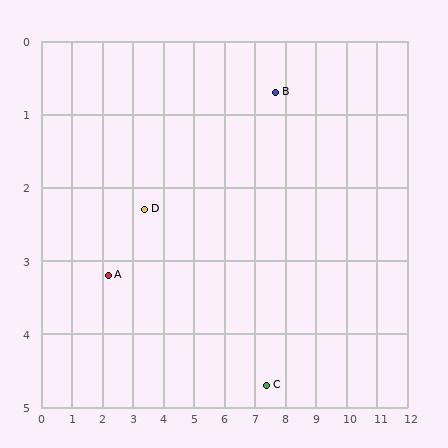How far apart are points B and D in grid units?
Points B and D are about 4.6 grid units apart.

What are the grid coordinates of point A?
Point A is at approximately (2.2, 3.2).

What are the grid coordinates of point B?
Point B is at approximately (7.7, 0.7).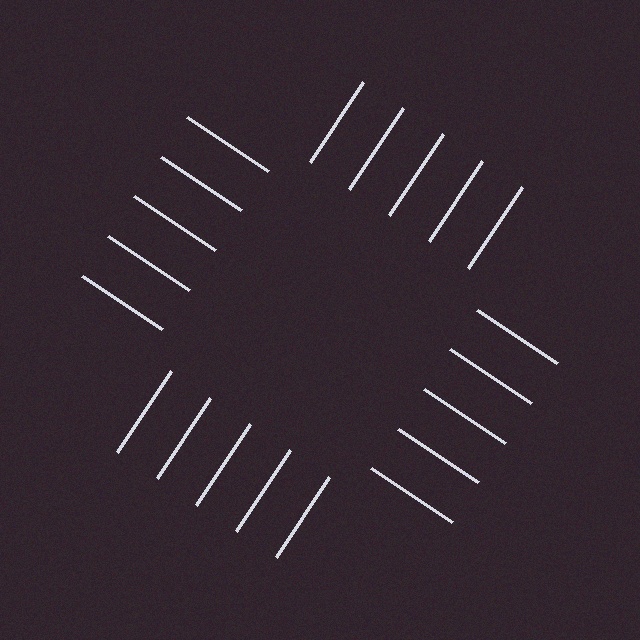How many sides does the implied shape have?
4 sides — the line-ends trace a square.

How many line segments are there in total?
20 — 5 along each of the 4 edges.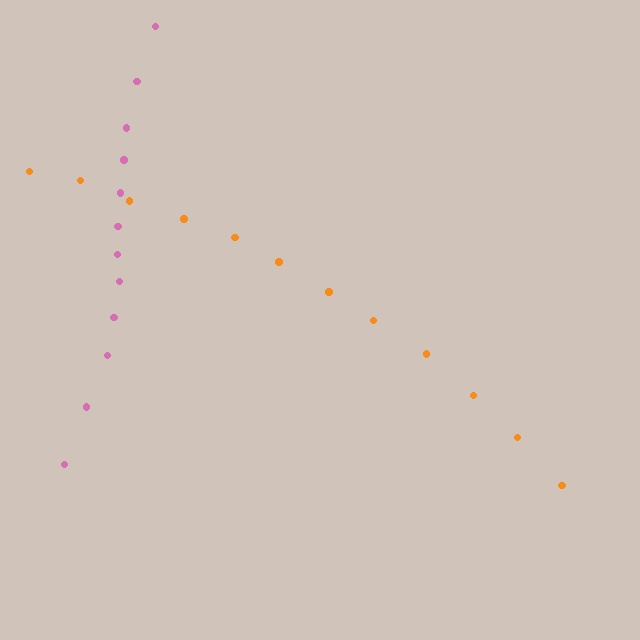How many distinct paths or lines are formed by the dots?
There are 2 distinct paths.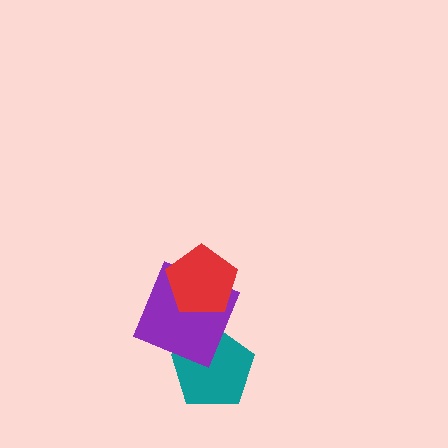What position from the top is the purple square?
The purple square is 2nd from the top.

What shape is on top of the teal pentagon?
The purple square is on top of the teal pentagon.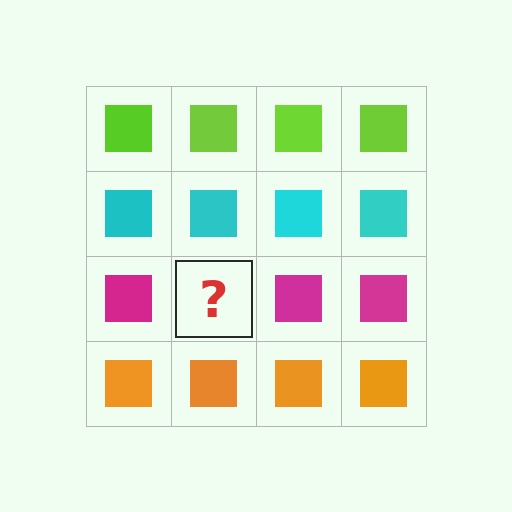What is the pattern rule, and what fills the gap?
The rule is that each row has a consistent color. The gap should be filled with a magenta square.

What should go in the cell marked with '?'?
The missing cell should contain a magenta square.